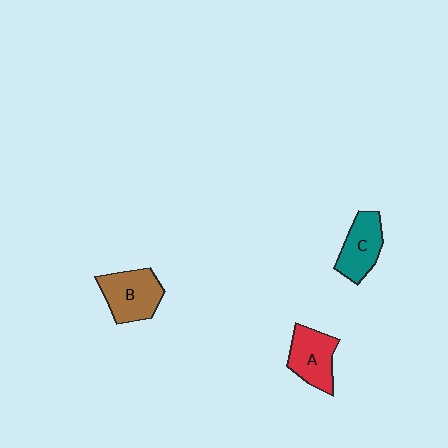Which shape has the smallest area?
Shape C (teal).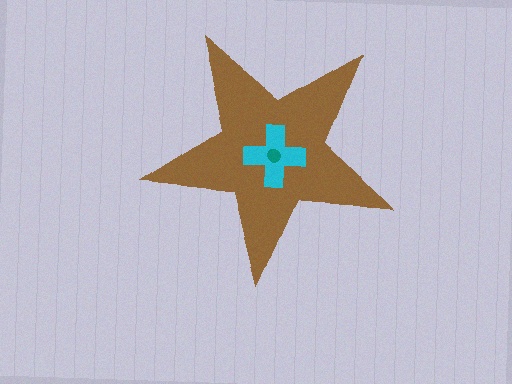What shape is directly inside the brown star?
The cyan cross.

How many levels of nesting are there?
3.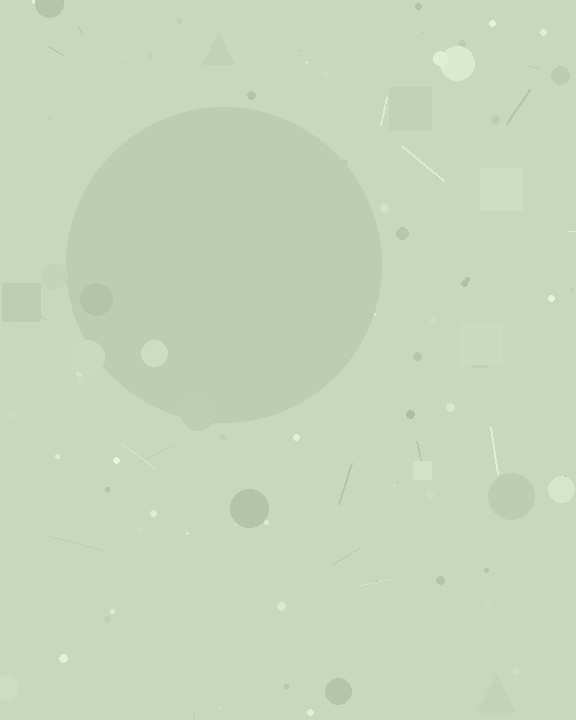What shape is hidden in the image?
A circle is hidden in the image.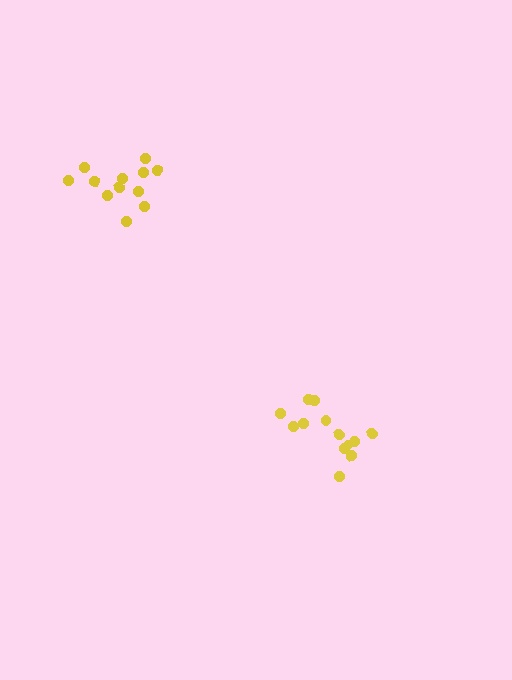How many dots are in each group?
Group 1: 12 dots, Group 2: 13 dots (25 total).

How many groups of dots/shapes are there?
There are 2 groups.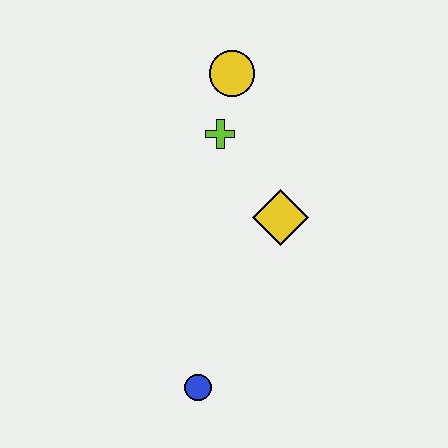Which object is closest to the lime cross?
The yellow circle is closest to the lime cross.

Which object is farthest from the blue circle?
The yellow circle is farthest from the blue circle.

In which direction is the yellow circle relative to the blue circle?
The yellow circle is above the blue circle.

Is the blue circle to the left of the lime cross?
Yes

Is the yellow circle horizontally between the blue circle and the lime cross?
No